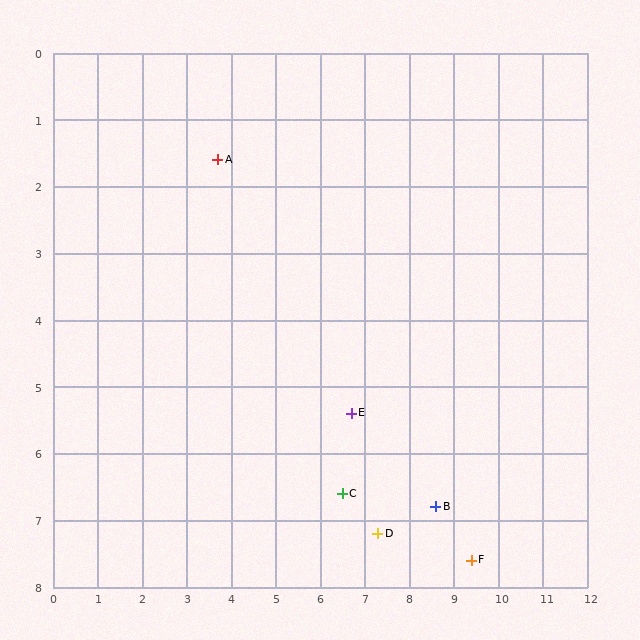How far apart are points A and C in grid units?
Points A and C are about 5.7 grid units apart.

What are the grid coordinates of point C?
Point C is at approximately (6.5, 6.6).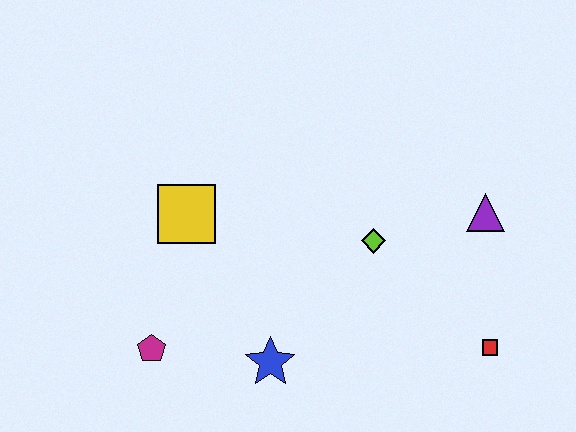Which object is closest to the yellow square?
The magenta pentagon is closest to the yellow square.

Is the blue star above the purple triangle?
No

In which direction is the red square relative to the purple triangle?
The red square is below the purple triangle.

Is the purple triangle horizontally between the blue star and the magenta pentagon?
No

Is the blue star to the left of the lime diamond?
Yes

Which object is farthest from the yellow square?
The red square is farthest from the yellow square.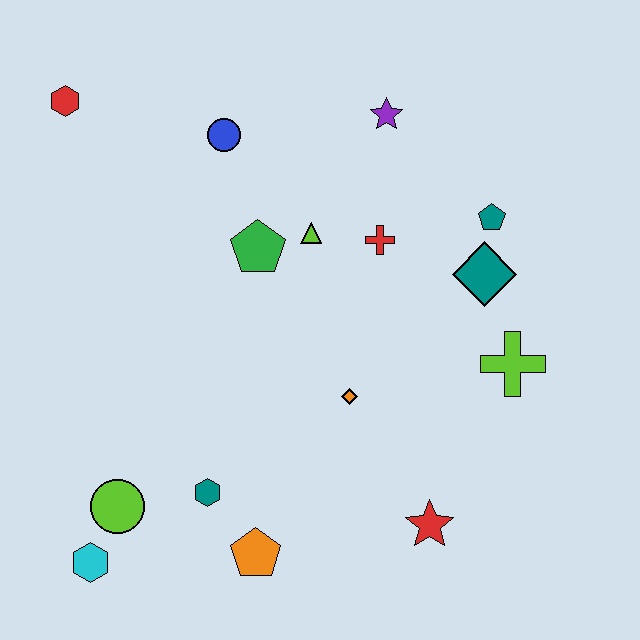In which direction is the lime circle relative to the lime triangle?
The lime circle is below the lime triangle.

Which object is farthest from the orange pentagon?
The red hexagon is farthest from the orange pentagon.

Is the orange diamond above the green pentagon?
No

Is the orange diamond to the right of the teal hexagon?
Yes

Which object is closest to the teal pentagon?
The teal diamond is closest to the teal pentagon.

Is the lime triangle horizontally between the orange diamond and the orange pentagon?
Yes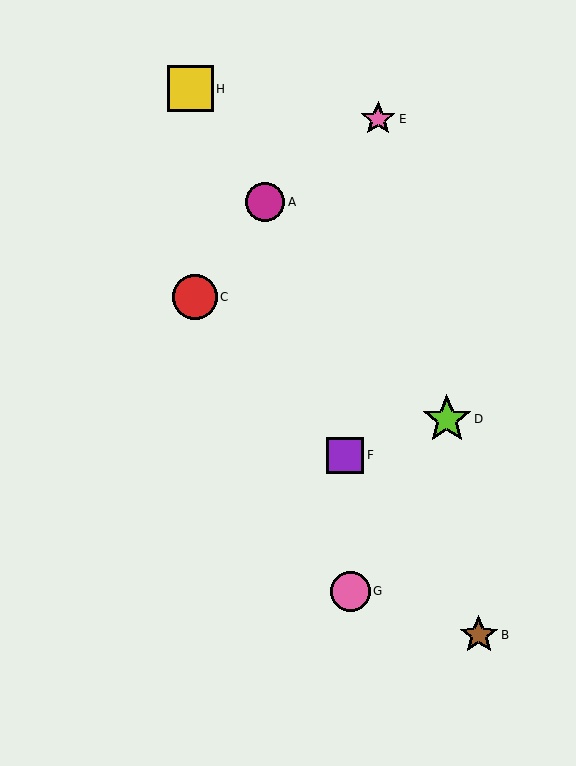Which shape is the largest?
The lime star (labeled D) is the largest.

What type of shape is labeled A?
Shape A is a magenta circle.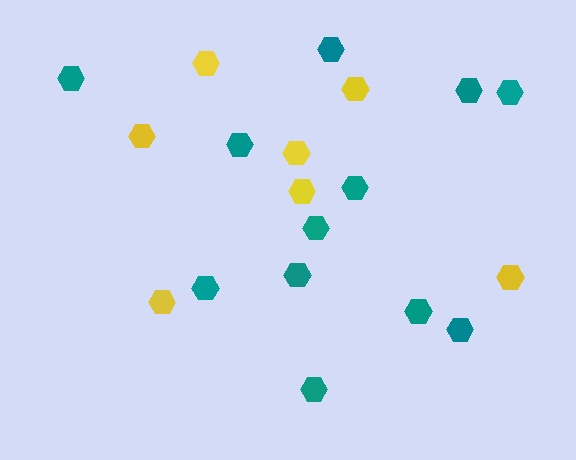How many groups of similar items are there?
There are 2 groups: one group of yellow hexagons (7) and one group of teal hexagons (12).